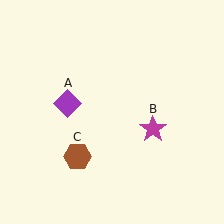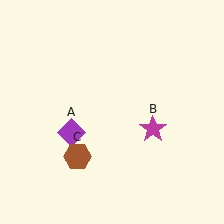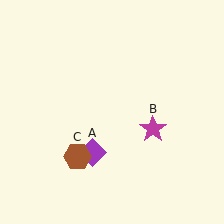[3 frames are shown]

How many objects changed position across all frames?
1 object changed position: purple diamond (object A).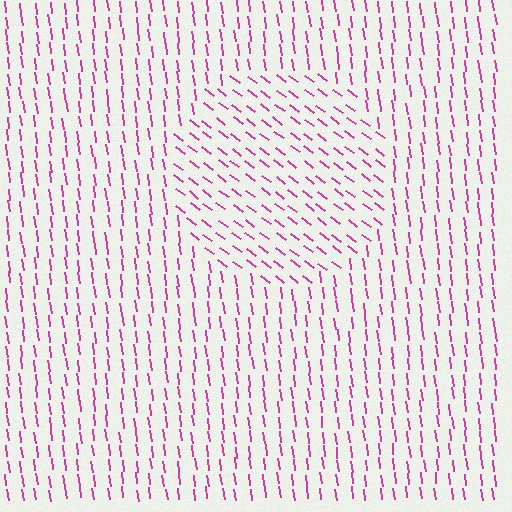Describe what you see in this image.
The image is filled with small magenta line segments. A circle region in the image has lines oriented differently from the surrounding lines, creating a visible texture boundary.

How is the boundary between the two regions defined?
The boundary is defined purely by a change in line orientation (approximately 45 degrees difference). All lines are the same color and thickness.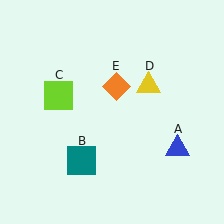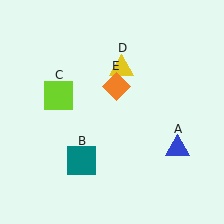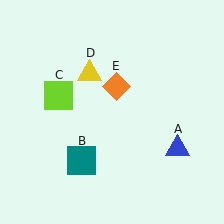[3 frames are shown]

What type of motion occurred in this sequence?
The yellow triangle (object D) rotated counterclockwise around the center of the scene.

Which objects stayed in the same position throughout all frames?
Blue triangle (object A) and teal square (object B) and lime square (object C) and orange diamond (object E) remained stationary.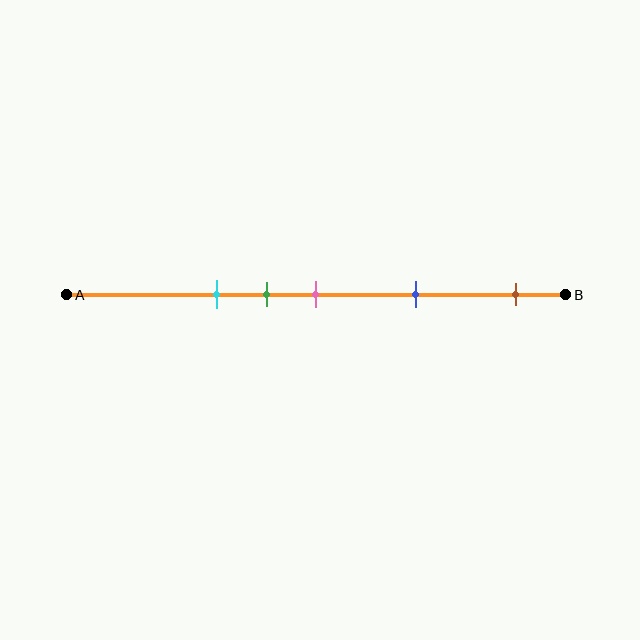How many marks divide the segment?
There are 5 marks dividing the segment.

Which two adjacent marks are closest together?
The green and pink marks are the closest adjacent pair.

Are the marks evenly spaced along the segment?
No, the marks are not evenly spaced.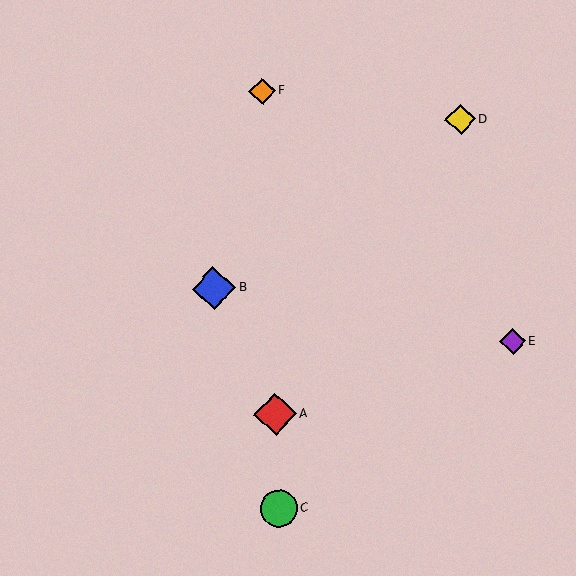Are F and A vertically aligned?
Yes, both are at x≈262.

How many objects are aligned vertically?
3 objects (A, C, F) are aligned vertically.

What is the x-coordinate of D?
Object D is at x≈460.